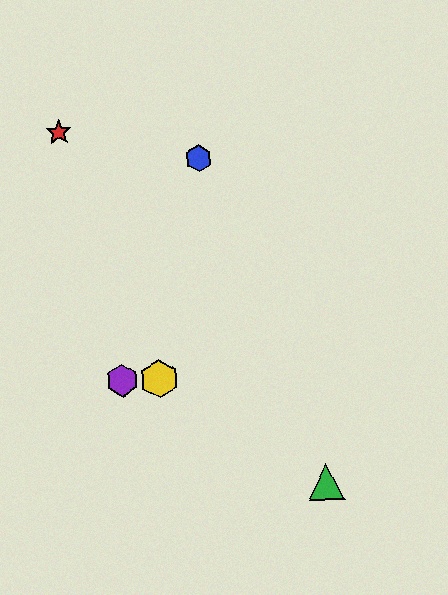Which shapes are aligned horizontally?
The yellow hexagon, the purple hexagon are aligned horizontally.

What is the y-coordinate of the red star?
The red star is at y≈132.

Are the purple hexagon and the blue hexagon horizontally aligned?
No, the purple hexagon is at y≈381 and the blue hexagon is at y≈158.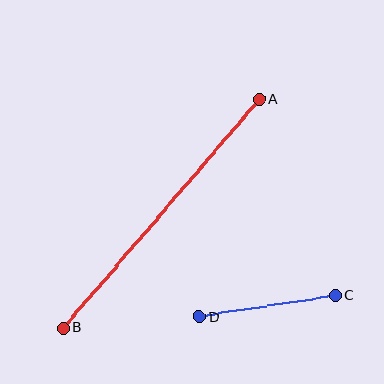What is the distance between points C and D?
The distance is approximately 138 pixels.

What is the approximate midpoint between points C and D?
The midpoint is at approximately (267, 306) pixels.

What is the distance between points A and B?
The distance is approximately 302 pixels.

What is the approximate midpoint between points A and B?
The midpoint is at approximately (161, 214) pixels.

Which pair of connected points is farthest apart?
Points A and B are farthest apart.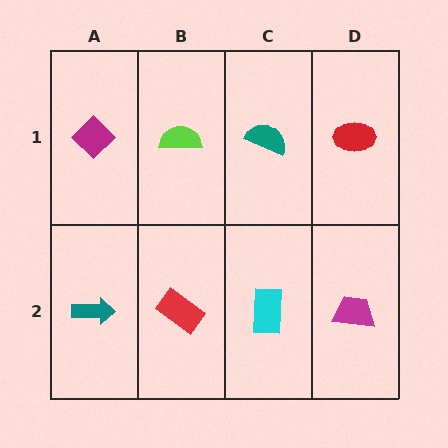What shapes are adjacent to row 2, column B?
A lime semicircle (row 1, column B), a teal arrow (row 2, column A), a cyan rectangle (row 2, column C).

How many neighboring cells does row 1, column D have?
2.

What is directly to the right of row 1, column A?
A lime semicircle.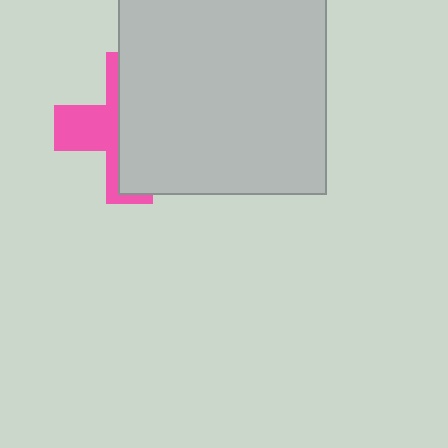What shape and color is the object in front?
The object in front is a light gray square.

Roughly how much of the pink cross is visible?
A small part of it is visible (roughly 37%).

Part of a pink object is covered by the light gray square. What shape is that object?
It is a cross.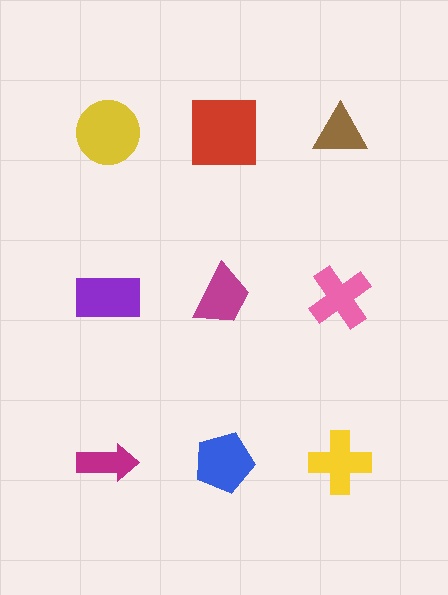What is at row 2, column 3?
A pink cross.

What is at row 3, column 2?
A blue pentagon.